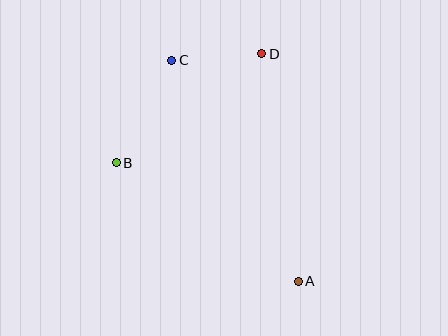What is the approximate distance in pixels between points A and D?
The distance between A and D is approximately 230 pixels.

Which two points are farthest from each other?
Points A and C are farthest from each other.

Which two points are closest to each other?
Points C and D are closest to each other.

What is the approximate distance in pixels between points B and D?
The distance between B and D is approximately 182 pixels.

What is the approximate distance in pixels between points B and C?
The distance between B and C is approximately 117 pixels.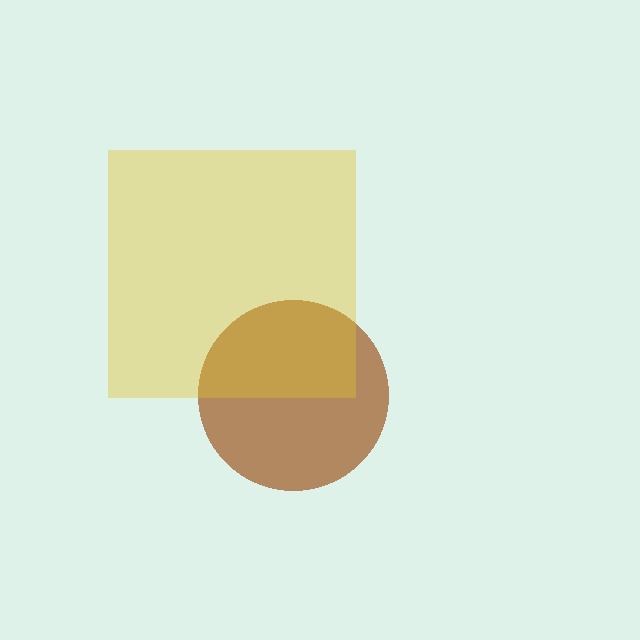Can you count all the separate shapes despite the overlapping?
Yes, there are 2 separate shapes.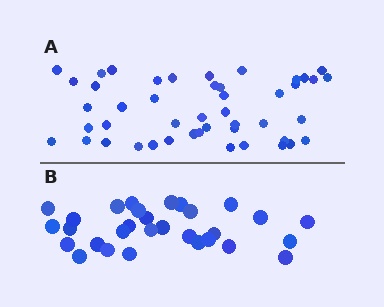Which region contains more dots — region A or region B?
Region A (the top region) has more dots.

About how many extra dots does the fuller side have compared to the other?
Region A has approximately 15 more dots than region B.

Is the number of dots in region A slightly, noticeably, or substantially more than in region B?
Region A has substantially more. The ratio is roughly 1.5 to 1.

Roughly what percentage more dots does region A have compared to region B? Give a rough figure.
About 55% more.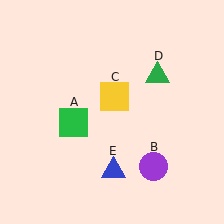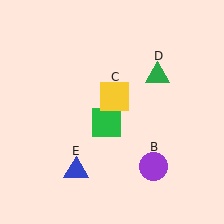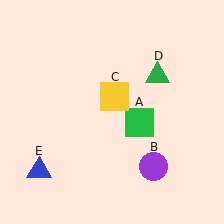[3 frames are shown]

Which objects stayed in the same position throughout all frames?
Purple circle (object B) and yellow square (object C) and green triangle (object D) remained stationary.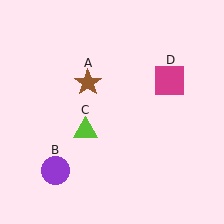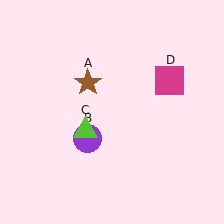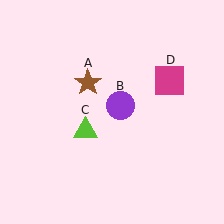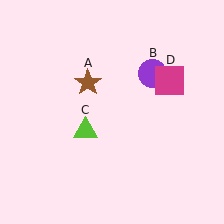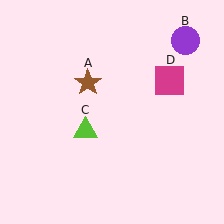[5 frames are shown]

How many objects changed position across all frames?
1 object changed position: purple circle (object B).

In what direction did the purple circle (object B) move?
The purple circle (object B) moved up and to the right.